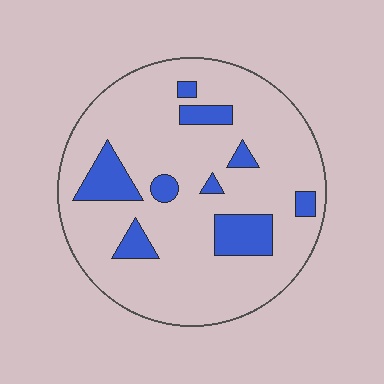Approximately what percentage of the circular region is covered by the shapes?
Approximately 15%.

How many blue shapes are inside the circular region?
9.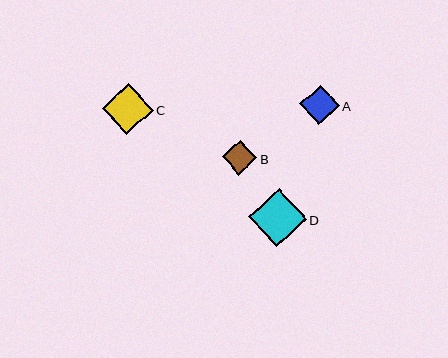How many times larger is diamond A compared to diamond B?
Diamond A is approximately 1.1 times the size of diamond B.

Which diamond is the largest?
Diamond D is the largest with a size of approximately 58 pixels.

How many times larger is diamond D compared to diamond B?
Diamond D is approximately 1.7 times the size of diamond B.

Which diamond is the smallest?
Diamond B is the smallest with a size of approximately 35 pixels.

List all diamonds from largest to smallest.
From largest to smallest: D, C, A, B.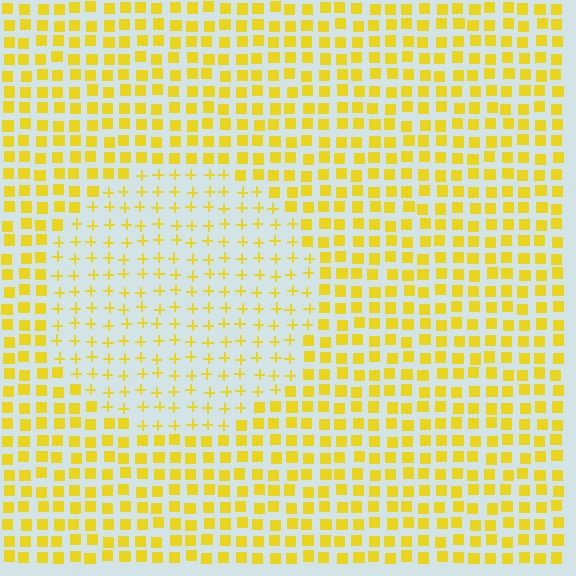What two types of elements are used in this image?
The image uses plus signs inside the circle region and squares outside it.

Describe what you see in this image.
The image is filled with small yellow elements arranged in a uniform grid. A circle-shaped region contains plus signs, while the surrounding area contains squares. The boundary is defined purely by the change in element shape.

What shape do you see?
I see a circle.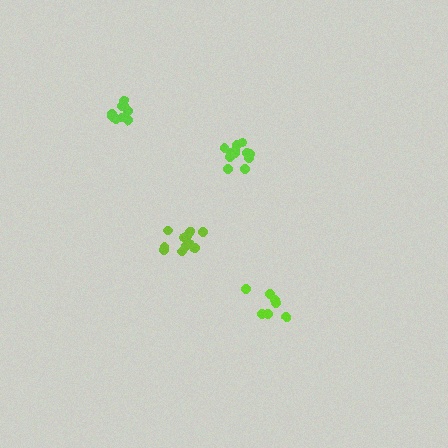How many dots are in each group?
Group 1: 11 dots, Group 2: 12 dots, Group 3: 7 dots, Group 4: 10 dots (40 total).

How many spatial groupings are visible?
There are 4 spatial groupings.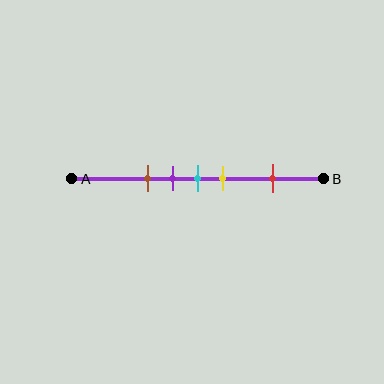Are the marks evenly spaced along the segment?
No, the marks are not evenly spaced.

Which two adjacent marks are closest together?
The purple and cyan marks are the closest adjacent pair.